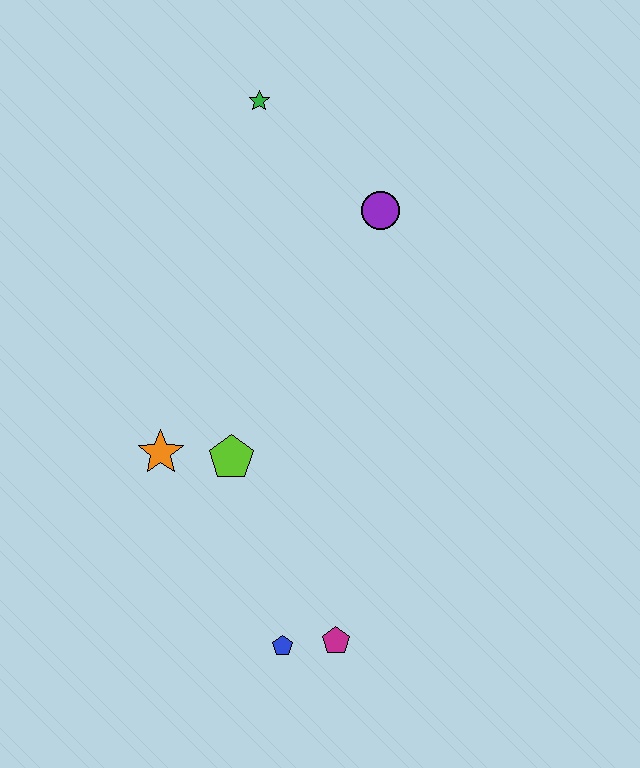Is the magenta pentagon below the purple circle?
Yes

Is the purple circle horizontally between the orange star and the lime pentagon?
No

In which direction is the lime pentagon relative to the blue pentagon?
The lime pentagon is above the blue pentagon.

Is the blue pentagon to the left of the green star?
No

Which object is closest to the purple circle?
The green star is closest to the purple circle.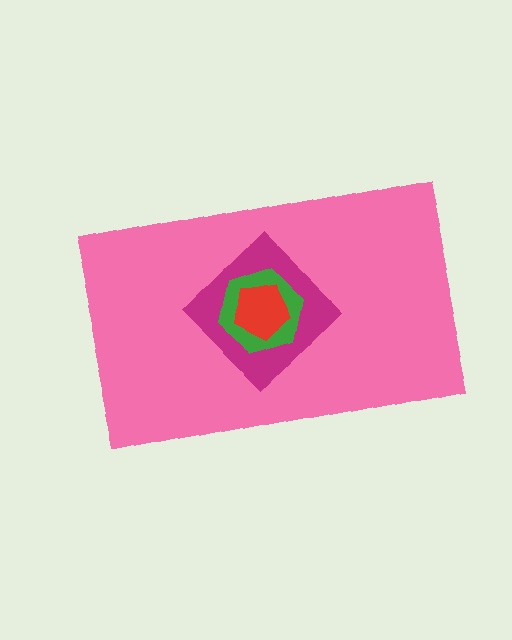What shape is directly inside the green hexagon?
The red pentagon.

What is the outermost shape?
The pink rectangle.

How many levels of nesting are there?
4.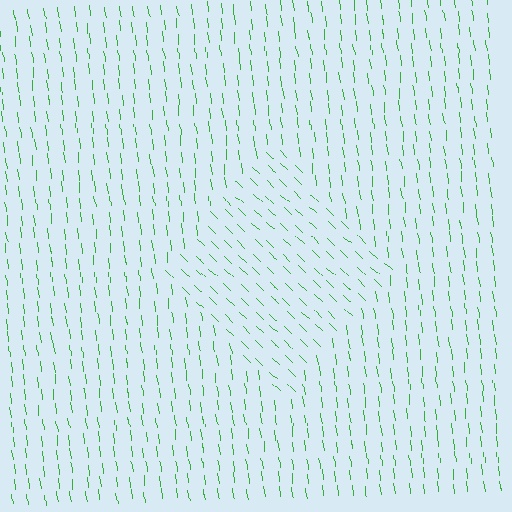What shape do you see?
I see a diamond.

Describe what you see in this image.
The image is filled with small green line segments. A diamond region in the image has lines oriented differently from the surrounding lines, creating a visible texture boundary.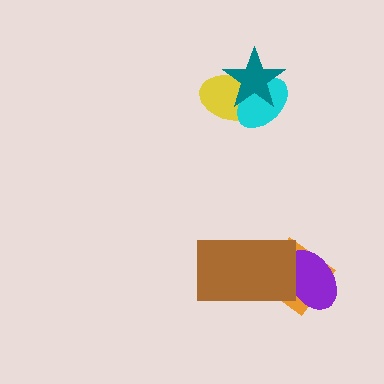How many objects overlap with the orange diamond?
2 objects overlap with the orange diamond.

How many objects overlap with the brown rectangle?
2 objects overlap with the brown rectangle.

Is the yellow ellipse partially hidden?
Yes, it is partially covered by another shape.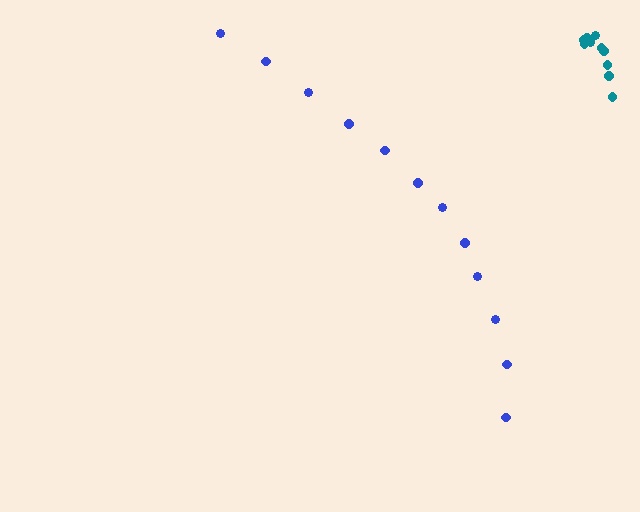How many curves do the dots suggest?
There are 2 distinct paths.